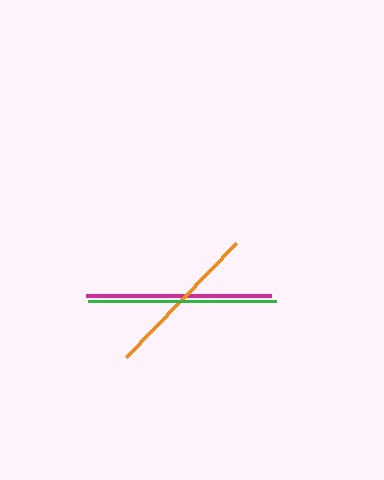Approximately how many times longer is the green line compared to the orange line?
The green line is approximately 1.2 times the length of the orange line.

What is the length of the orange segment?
The orange segment is approximately 158 pixels long.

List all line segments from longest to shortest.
From longest to shortest: green, magenta, orange.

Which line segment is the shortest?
The orange line is the shortest at approximately 158 pixels.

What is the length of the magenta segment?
The magenta segment is approximately 184 pixels long.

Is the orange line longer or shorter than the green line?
The green line is longer than the orange line.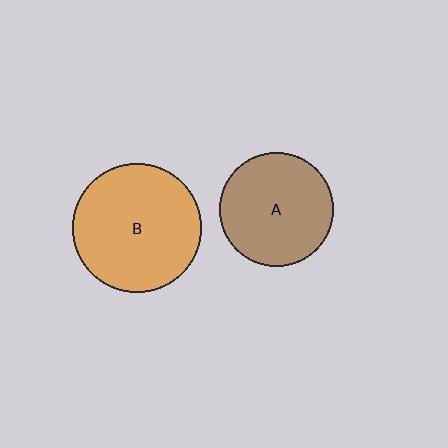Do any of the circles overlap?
No, none of the circles overlap.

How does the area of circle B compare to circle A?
Approximately 1.3 times.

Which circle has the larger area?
Circle B (orange).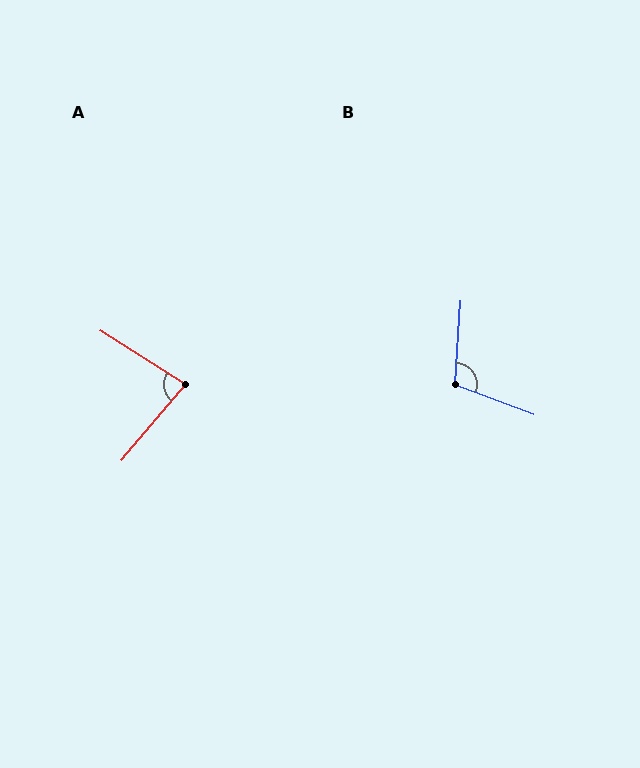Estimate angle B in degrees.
Approximately 107 degrees.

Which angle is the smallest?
A, at approximately 82 degrees.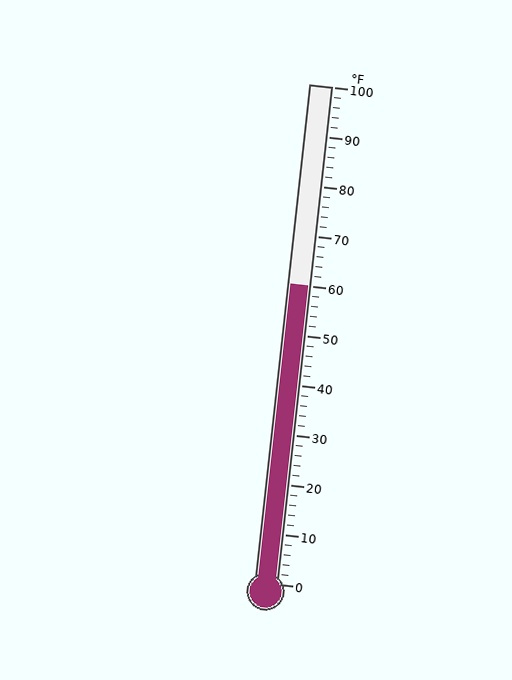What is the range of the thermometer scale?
The thermometer scale ranges from 0°F to 100°F.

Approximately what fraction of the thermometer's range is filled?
The thermometer is filled to approximately 60% of its range.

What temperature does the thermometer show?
The thermometer shows approximately 60°F.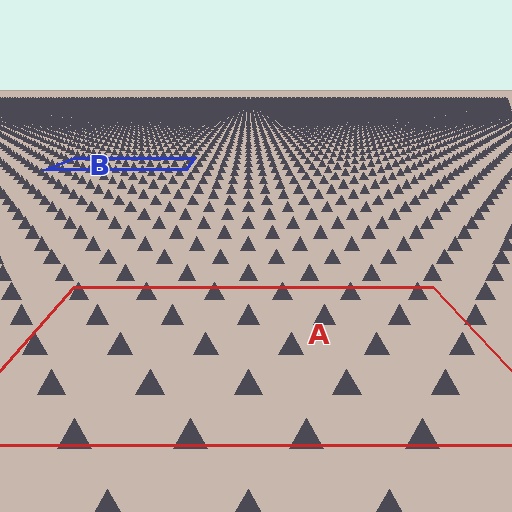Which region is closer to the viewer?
Region A is closer. The texture elements there are larger and more spread out.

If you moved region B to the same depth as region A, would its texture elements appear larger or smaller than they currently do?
They would appear larger. At a closer depth, the same texture elements are projected at a bigger on-screen size.